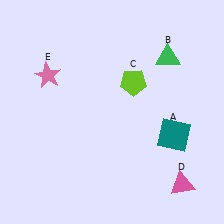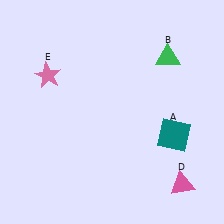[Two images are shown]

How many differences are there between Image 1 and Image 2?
There is 1 difference between the two images.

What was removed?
The lime pentagon (C) was removed in Image 2.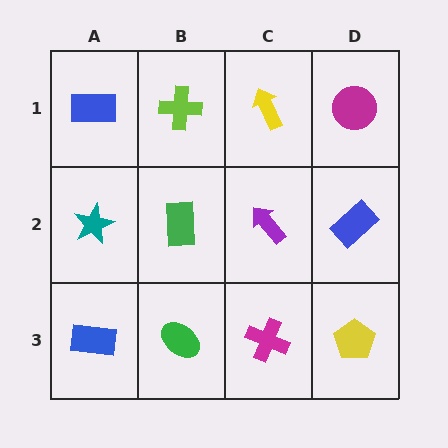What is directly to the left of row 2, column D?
A purple arrow.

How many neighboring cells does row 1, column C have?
3.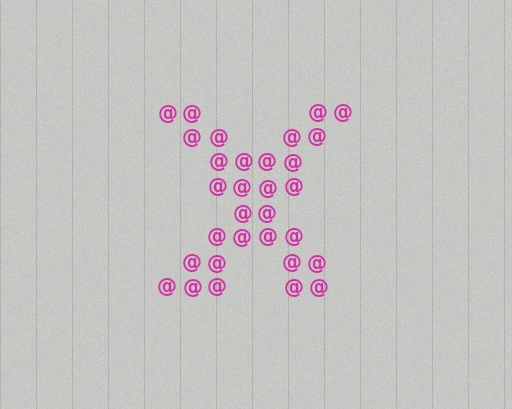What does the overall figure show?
The overall figure shows the letter X.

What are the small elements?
The small elements are at signs.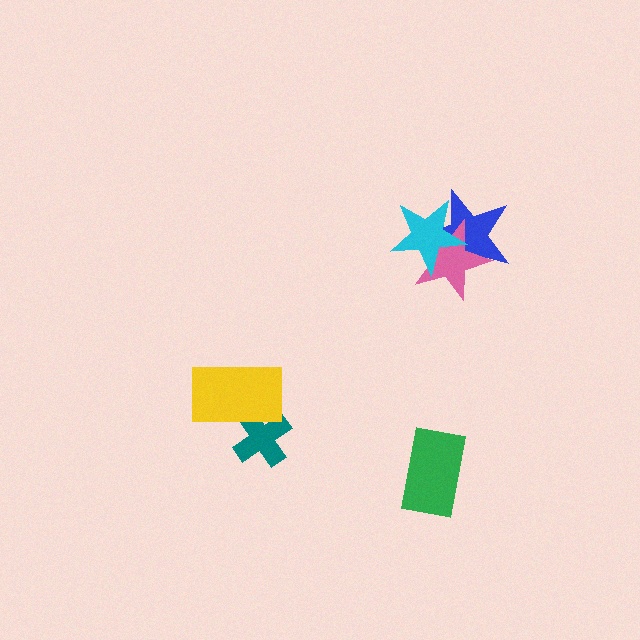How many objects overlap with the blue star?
2 objects overlap with the blue star.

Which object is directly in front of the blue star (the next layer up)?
The pink star is directly in front of the blue star.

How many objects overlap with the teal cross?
1 object overlaps with the teal cross.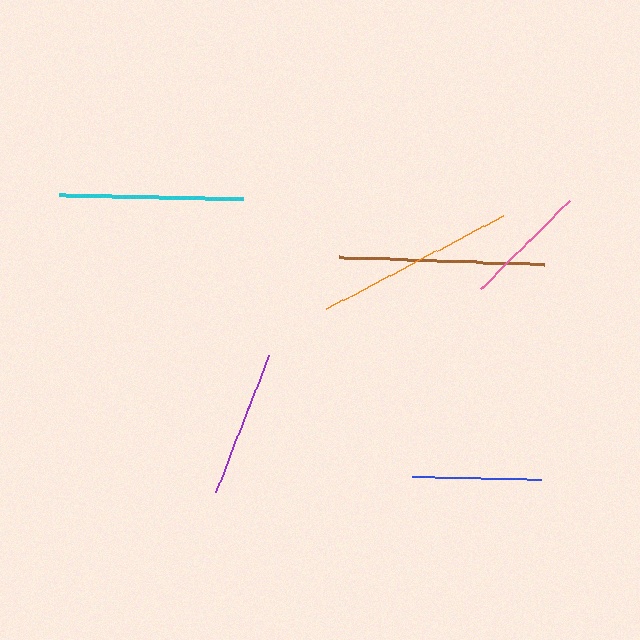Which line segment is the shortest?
The pink line is the shortest at approximately 124 pixels.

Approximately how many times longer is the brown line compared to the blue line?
The brown line is approximately 1.6 times the length of the blue line.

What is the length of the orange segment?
The orange segment is approximately 201 pixels long.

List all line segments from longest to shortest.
From longest to shortest: brown, orange, cyan, purple, blue, pink.